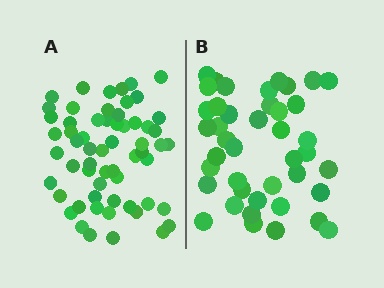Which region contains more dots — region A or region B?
Region A (the left region) has more dots.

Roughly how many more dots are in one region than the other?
Region A has approximately 20 more dots than region B.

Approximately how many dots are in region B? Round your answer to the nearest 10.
About 40 dots. (The exact count is 42, which rounds to 40.)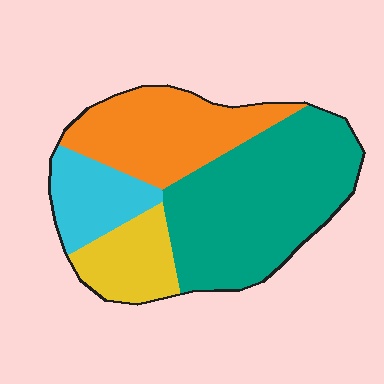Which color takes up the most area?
Teal, at roughly 45%.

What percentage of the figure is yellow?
Yellow takes up less than a quarter of the figure.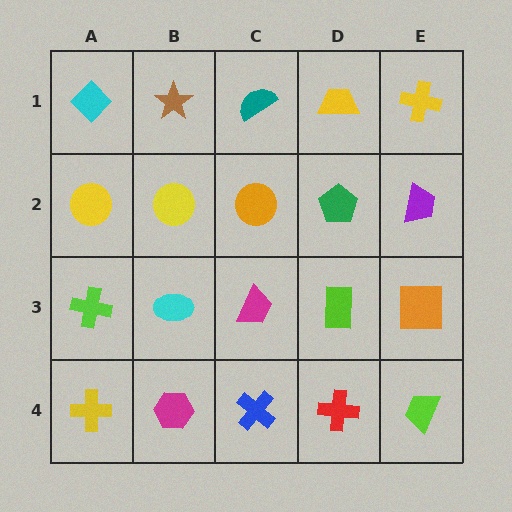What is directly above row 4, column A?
A lime cross.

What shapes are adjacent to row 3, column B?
A yellow circle (row 2, column B), a magenta hexagon (row 4, column B), a lime cross (row 3, column A), a magenta trapezoid (row 3, column C).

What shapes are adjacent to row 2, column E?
A yellow cross (row 1, column E), an orange square (row 3, column E), a green pentagon (row 2, column D).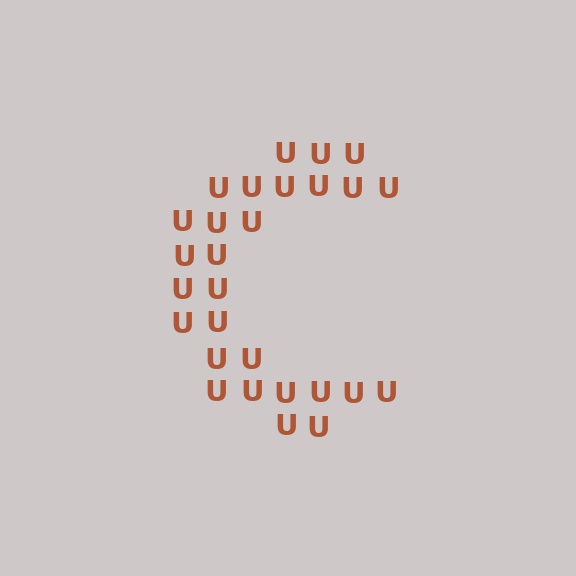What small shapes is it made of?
It is made of small letter U's.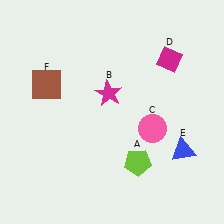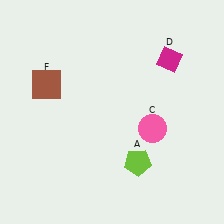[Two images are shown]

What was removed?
The magenta star (B), the blue triangle (E) were removed in Image 2.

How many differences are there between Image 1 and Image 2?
There are 2 differences between the two images.